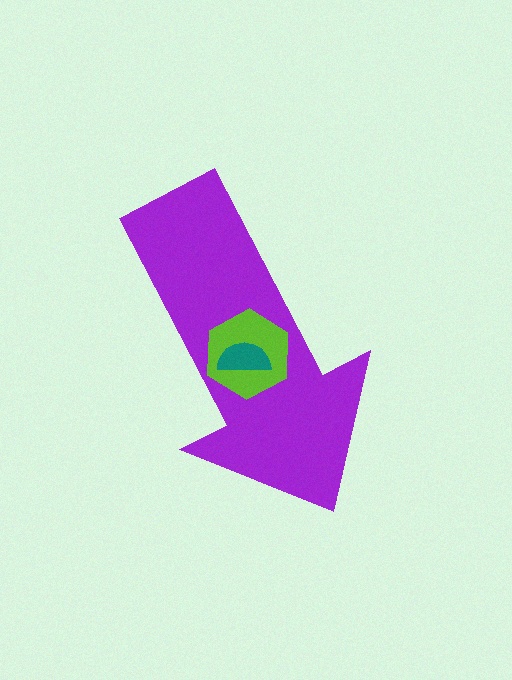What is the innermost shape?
The teal semicircle.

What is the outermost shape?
The purple arrow.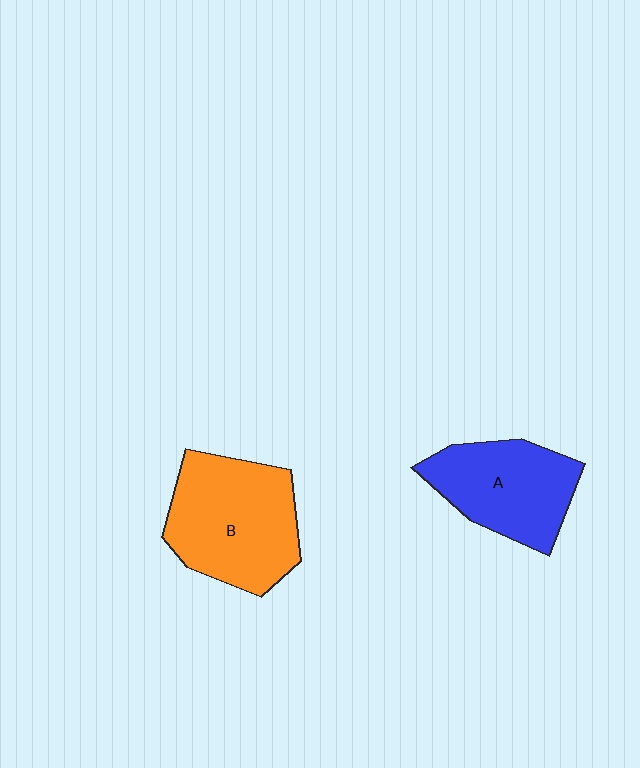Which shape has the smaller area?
Shape A (blue).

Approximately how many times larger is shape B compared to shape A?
Approximately 1.2 times.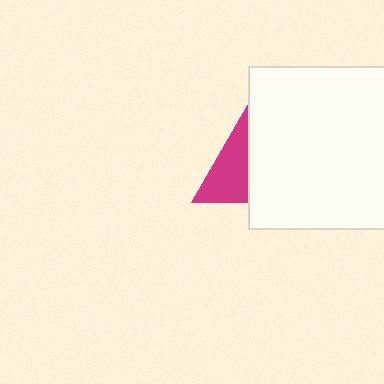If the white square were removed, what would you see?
You would see the complete magenta triangle.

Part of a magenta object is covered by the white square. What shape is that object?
It is a triangle.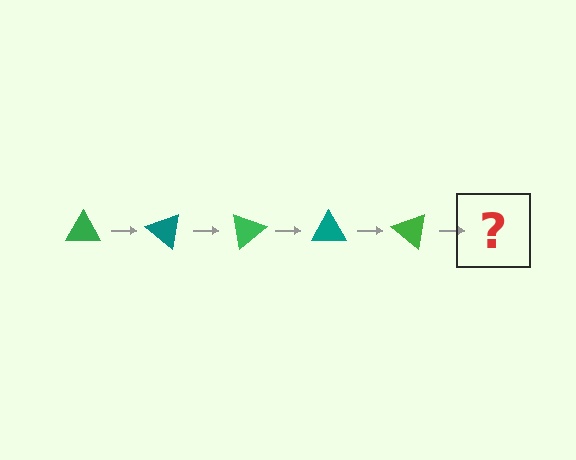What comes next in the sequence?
The next element should be a teal triangle, rotated 200 degrees from the start.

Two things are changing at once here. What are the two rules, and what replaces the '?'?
The two rules are that it rotates 40 degrees each step and the color cycles through green and teal. The '?' should be a teal triangle, rotated 200 degrees from the start.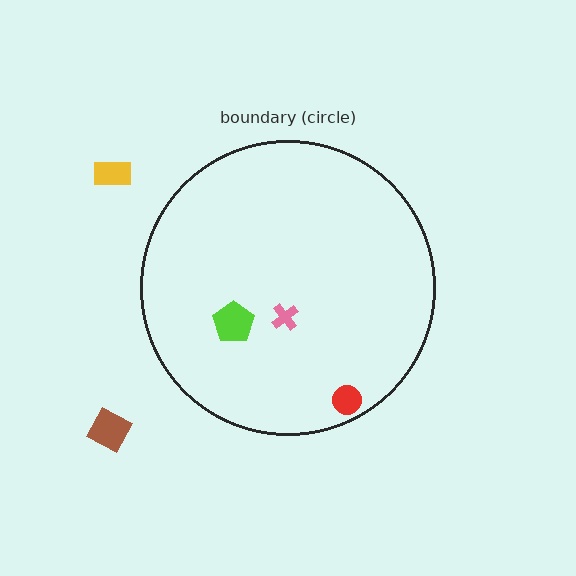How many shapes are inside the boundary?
3 inside, 2 outside.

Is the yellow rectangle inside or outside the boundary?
Outside.